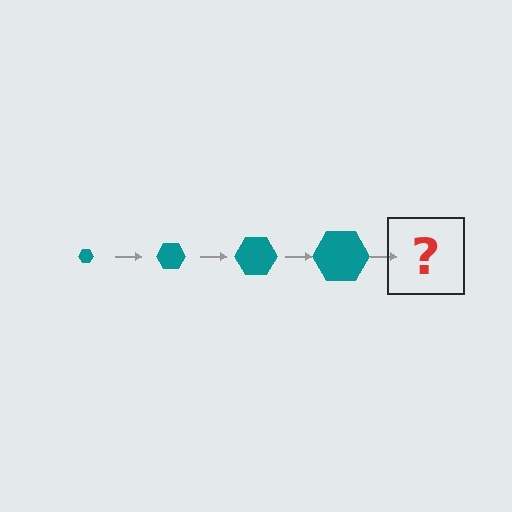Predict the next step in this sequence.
The next step is a teal hexagon, larger than the previous one.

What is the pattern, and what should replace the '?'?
The pattern is that the hexagon gets progressively larger each step. The '?' should be a teal hexagon, larger than the previous one.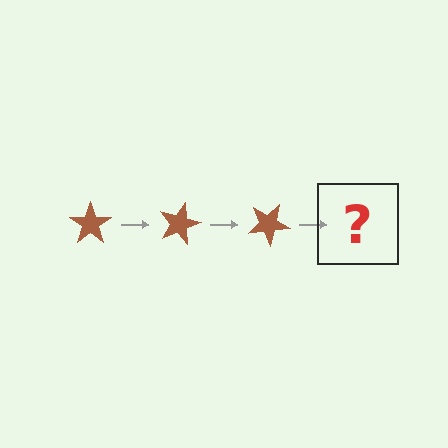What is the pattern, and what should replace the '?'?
The pattern is that the star rotates 15 degrees each step. The '?' should be a brown star rotated 45 degrees.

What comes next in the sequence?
The next element should be a brown star rotated 45 degrees.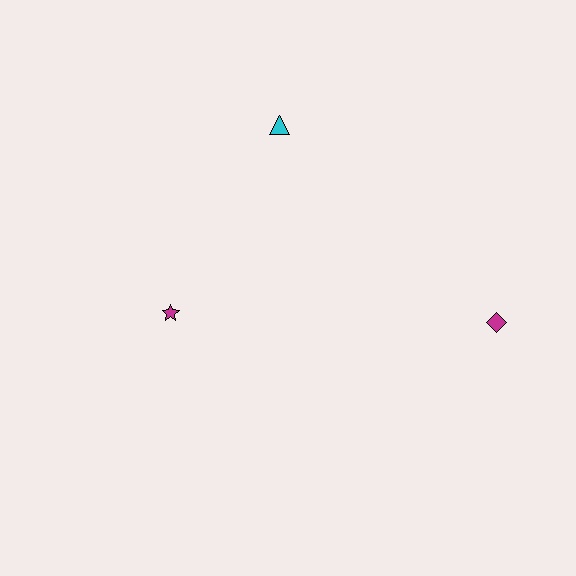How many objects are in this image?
There are 3 objects.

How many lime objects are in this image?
There are no lime objects.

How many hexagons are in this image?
There are no hexagons.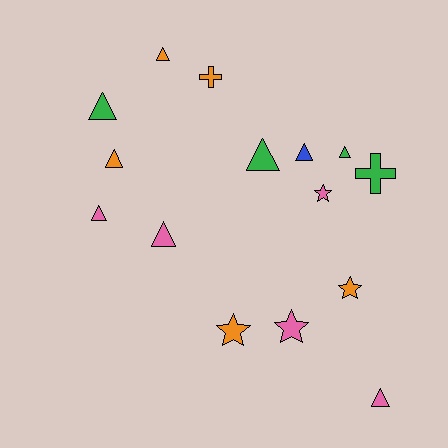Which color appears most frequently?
Orange, with 5 objects.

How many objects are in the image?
There are 15 objects.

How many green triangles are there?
There are 3 green triangles.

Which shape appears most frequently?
Triangle, with 9 objects.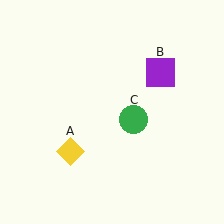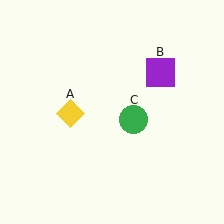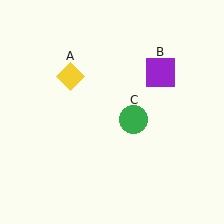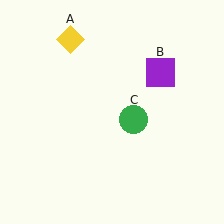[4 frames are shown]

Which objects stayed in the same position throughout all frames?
Purple square (object B) and green circle (object C) remained stationary.